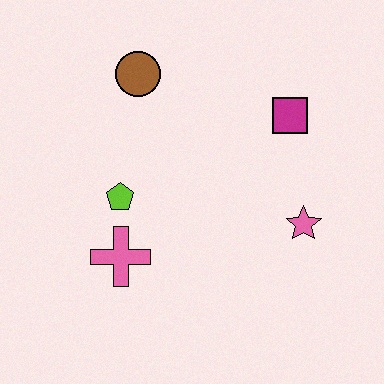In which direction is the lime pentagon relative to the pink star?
The lime pentagon is to the left of the pink star.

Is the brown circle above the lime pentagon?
Yes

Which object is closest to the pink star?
The magenta square is closest to the pink star.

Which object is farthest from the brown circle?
The pink star is farthest from the brown circle.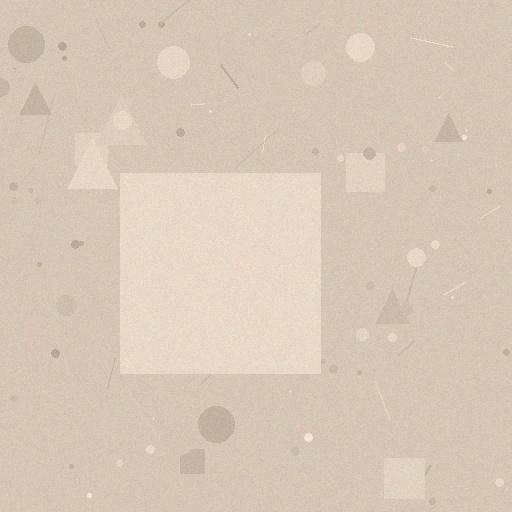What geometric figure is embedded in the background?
A square is embedded in the background.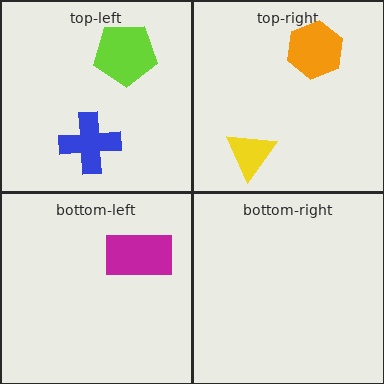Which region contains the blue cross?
The top-left region.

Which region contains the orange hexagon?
The top-right region.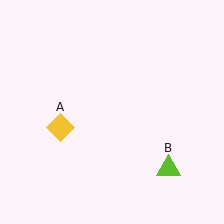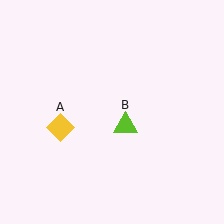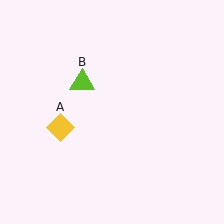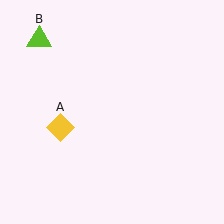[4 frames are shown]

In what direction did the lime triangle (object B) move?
The lime triangle (object B) moved up and to the left.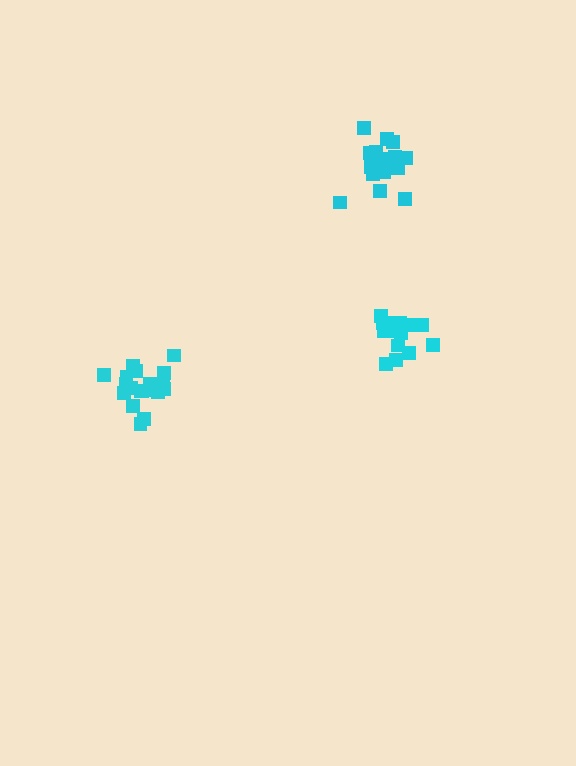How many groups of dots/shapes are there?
There are 3 groups.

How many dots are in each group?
Group 1: 17 dots, Group 2: 19 dots, Group 3: 16 dots (52 total).